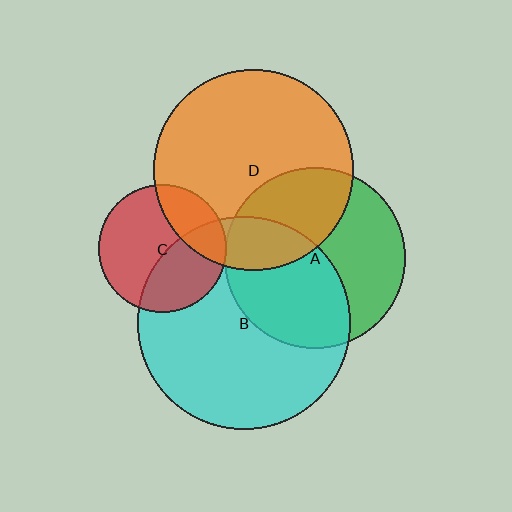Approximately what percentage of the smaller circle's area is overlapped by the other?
Approximately 45%.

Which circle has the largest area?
Circle B (cyan).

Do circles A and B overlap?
Yes.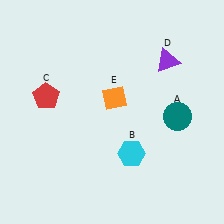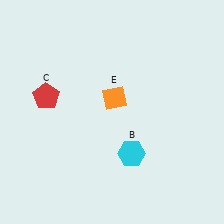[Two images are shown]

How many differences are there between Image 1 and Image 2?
There are 2 differences between the two images.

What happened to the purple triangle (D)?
The purple triangle (D) was removed in Image 2. It was in the top-right area of Image 1.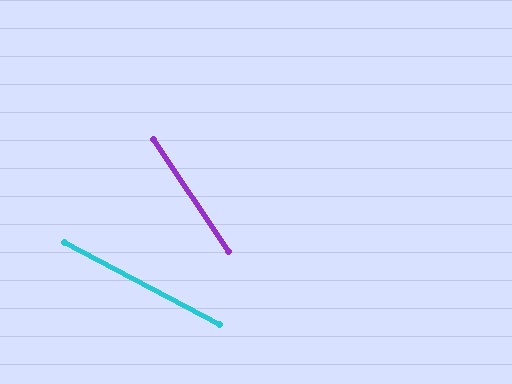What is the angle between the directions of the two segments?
Approximately 29 degrees.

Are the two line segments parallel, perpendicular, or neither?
Neither parallel nor perpendicular — they differ by about 29°.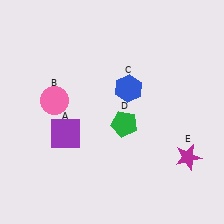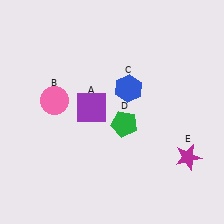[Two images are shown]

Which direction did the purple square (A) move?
The purple square (A) moved right.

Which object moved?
The purple square (A) moved right.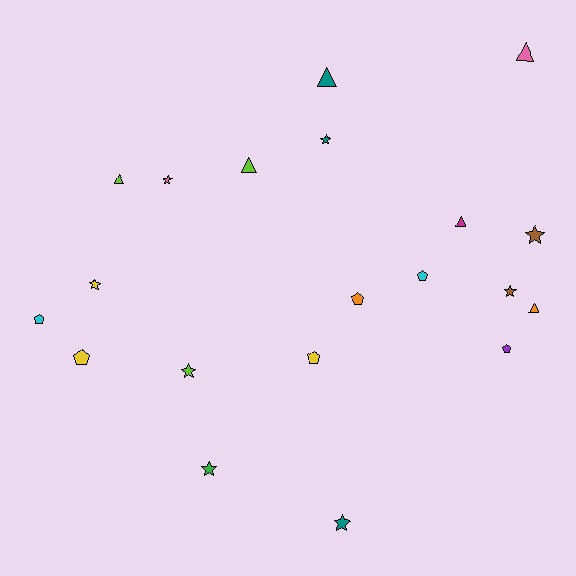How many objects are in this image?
There are 20 objects.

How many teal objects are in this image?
There are 3 teal objects.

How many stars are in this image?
There are 8 stars.